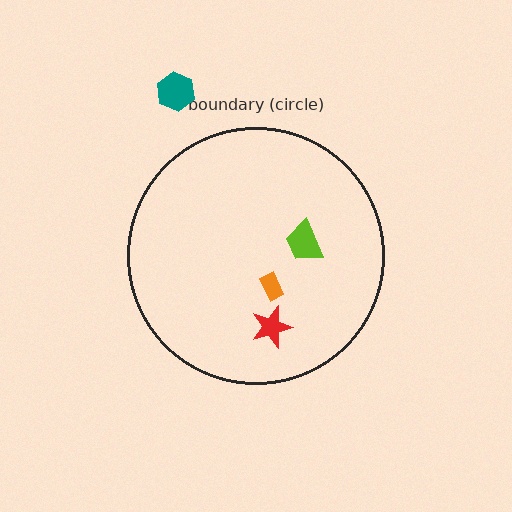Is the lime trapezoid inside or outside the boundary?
Inside.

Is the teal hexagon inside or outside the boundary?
Outside.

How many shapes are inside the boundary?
3 inside, 1 outside.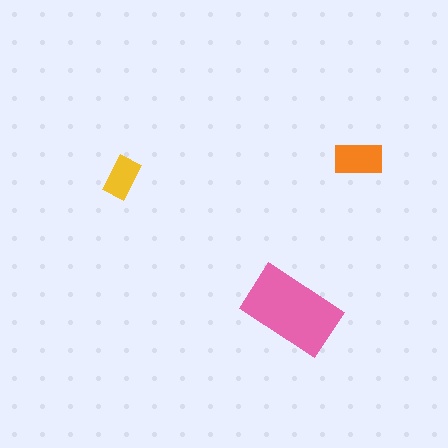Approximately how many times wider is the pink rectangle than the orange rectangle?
About 2 times wider.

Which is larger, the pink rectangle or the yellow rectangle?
The pink one.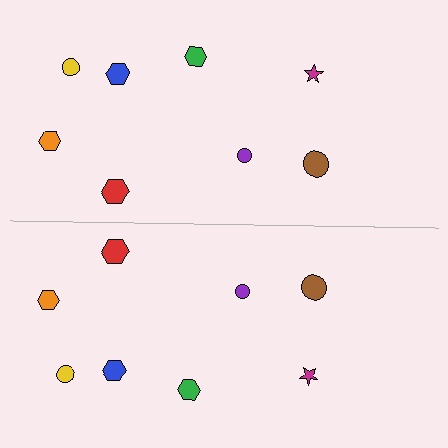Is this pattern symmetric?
Yes, this pattern has bilateral (reflection) symmetry.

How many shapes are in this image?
There are 16 shapes in this image.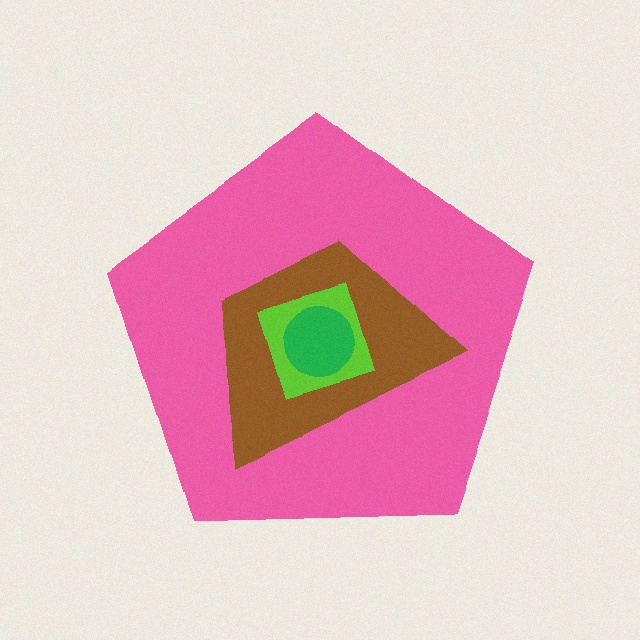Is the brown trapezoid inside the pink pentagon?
Yes.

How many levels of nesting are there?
4.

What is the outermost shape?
The pink pentagon.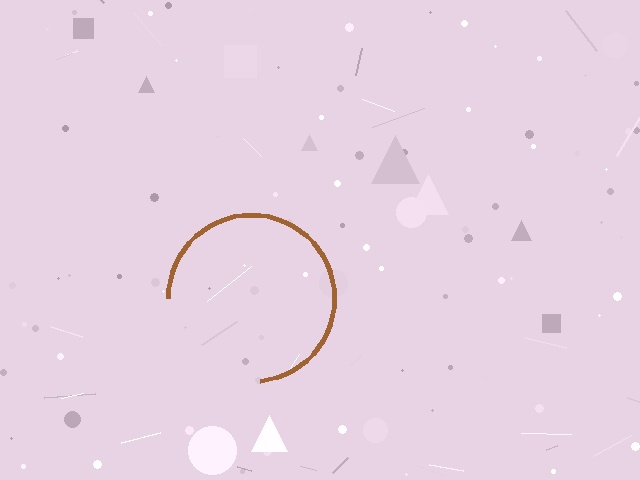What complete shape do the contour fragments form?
The contour fragments form a circle.